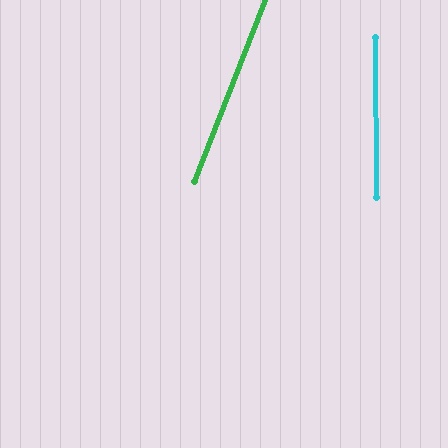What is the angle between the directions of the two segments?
Approximately 22 degrees.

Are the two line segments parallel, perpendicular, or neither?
Neither parallel nor perpendicular — they differ by about 22°.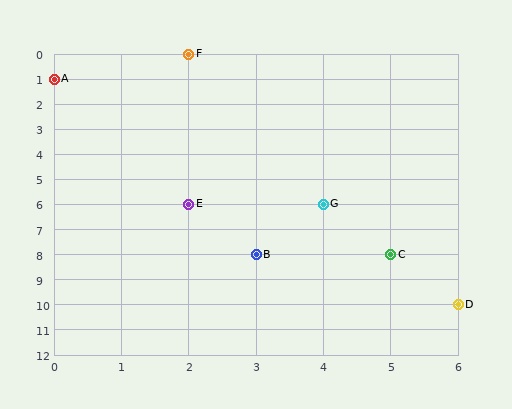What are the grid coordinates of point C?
Point C is at grid coordinates (5, 8).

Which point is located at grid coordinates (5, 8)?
Point C is at (5, 8).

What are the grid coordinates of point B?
Point B is at grid coordinates (3, 8).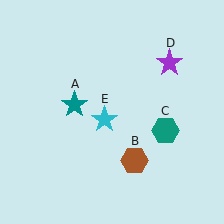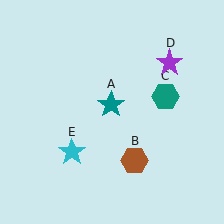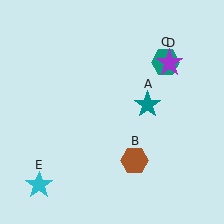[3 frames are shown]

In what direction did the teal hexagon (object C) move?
The teal hexagon (object C) moved up.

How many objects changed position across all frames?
3 objects changed position: teal star (object A), teal hexagon (object C), cyan star (object E).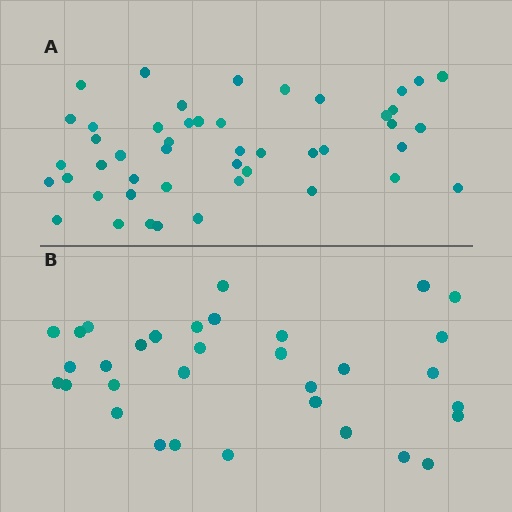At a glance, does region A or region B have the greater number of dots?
Region A (the top region) has more dots.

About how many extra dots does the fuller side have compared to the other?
Region A has approximately 15 more dots than region B.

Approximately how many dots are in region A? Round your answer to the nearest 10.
About 50 dots. (The exact count is 47, which rounds to 50.)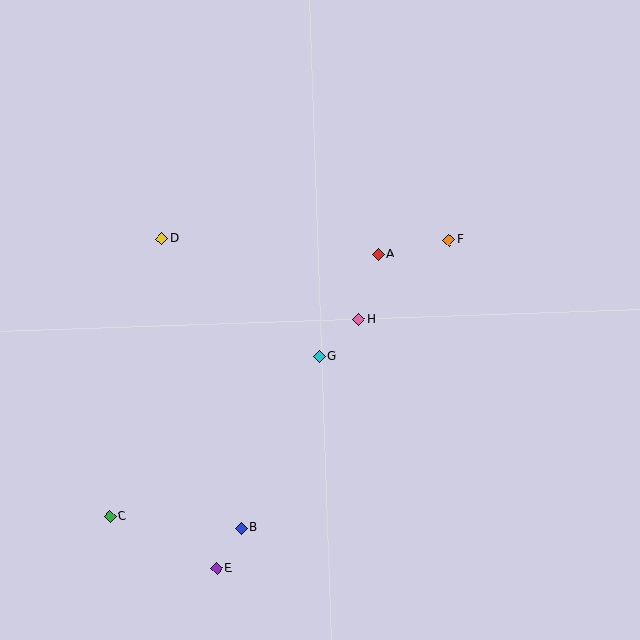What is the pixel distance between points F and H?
The distance between F and H is 120 pixels.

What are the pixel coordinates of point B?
Point B is at (242, 528).